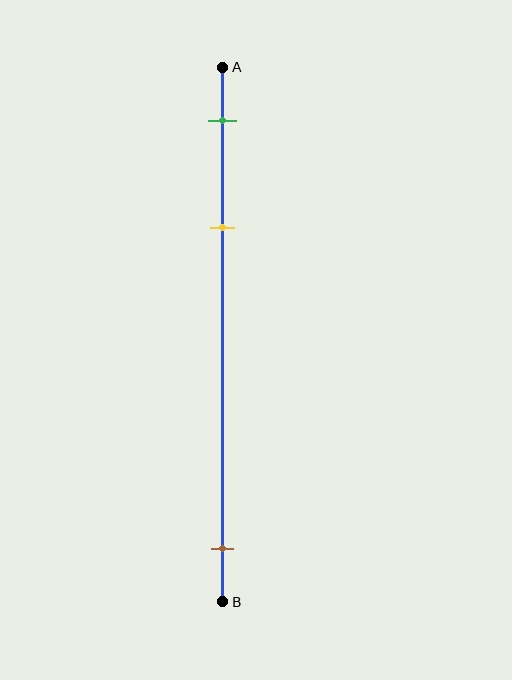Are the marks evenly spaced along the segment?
No, the marks are not evenly spaced.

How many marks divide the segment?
There are 3 marks dividing the segment.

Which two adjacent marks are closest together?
The green and yellow marks are the closest adjacent pair.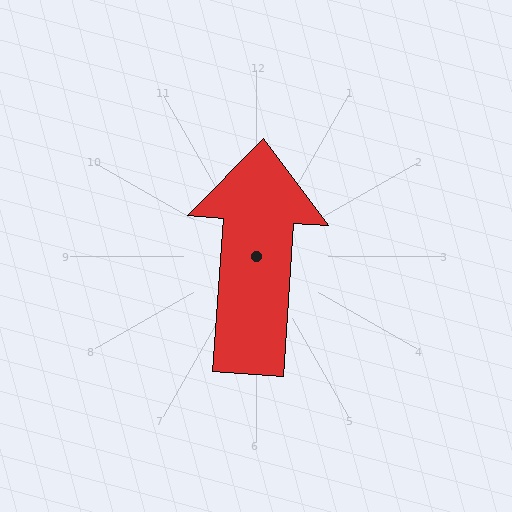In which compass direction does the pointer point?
North.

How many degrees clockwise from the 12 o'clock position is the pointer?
Approximately 4 degrees.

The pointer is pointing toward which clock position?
Roughly 12 o'clock.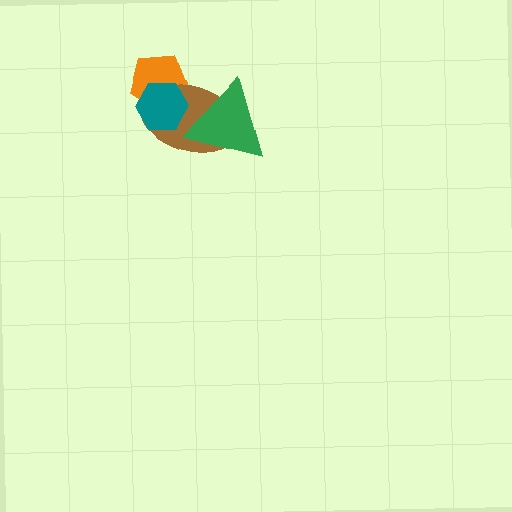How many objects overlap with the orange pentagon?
2 objects overlap with the orange pentagon.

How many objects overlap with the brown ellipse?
3 objects overlap with the brown ellipse.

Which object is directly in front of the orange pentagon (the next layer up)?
The brown ellipse is directly in front of the orange pentagon.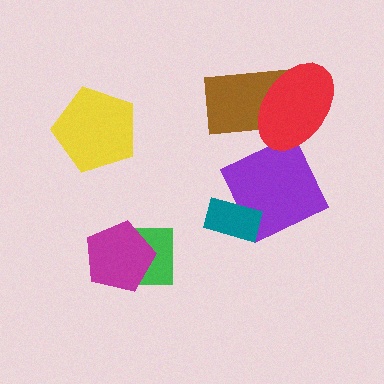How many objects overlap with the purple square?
1 object overlaps with the purple square.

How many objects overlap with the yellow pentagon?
0 objects overlap with the yellow pentagon.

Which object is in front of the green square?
The magenta pentagon is in front of the green square.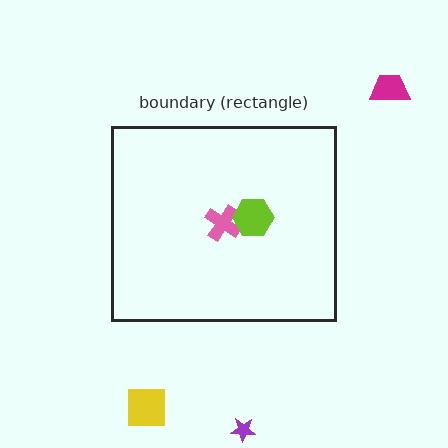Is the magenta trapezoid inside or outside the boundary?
Outside.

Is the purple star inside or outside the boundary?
Outside.